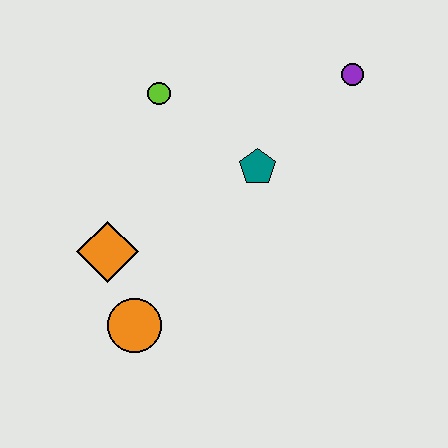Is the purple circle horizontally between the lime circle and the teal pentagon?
No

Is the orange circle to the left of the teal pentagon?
Yes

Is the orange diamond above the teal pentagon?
No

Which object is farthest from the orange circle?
The purple circle is farthest from the orange circle.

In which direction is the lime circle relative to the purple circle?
The lime circle is to the left of the purple circle.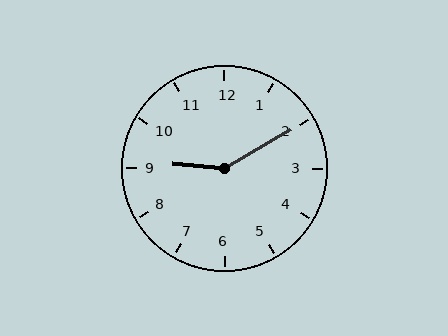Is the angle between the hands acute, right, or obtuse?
It is obtuse.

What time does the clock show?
9:10.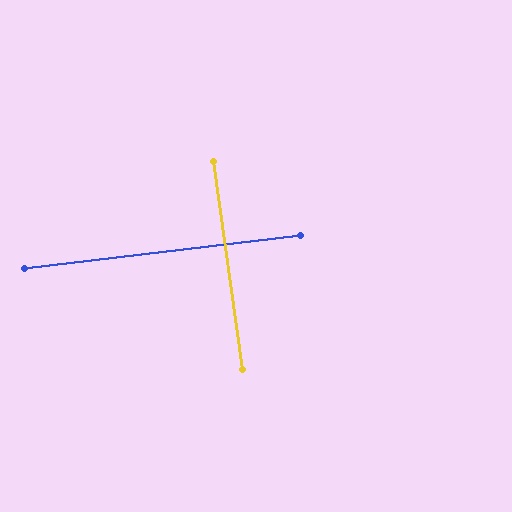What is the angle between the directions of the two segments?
Approximately 89 degrees.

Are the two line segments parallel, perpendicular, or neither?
Perpendicular — they meet at approximately 89°.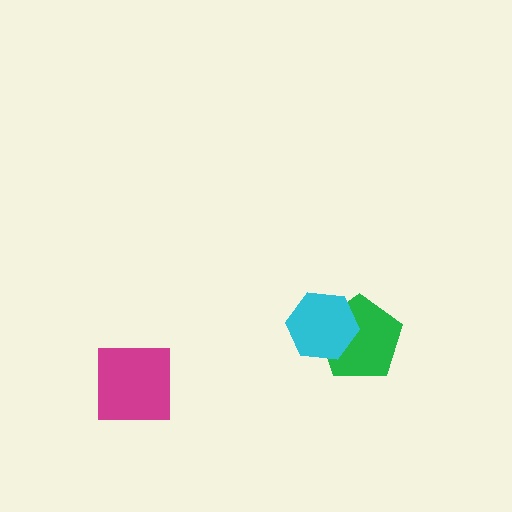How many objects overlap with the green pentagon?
1 object overlaps with the green pentagon.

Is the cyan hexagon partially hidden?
No, no other shape covers it.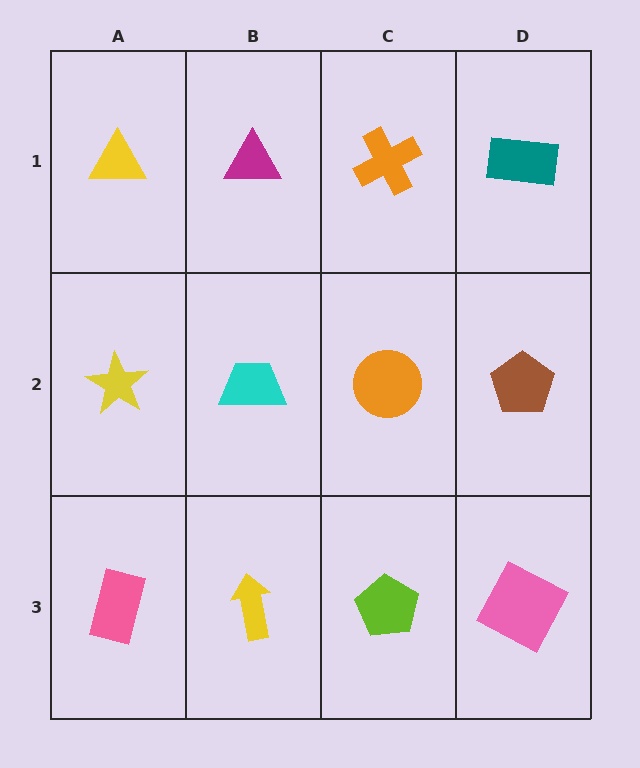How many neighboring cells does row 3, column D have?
2.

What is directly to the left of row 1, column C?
A magenta triangle.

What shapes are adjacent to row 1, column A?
A yellow star (row 2, column A), a magenta triangle (row 1, column B).